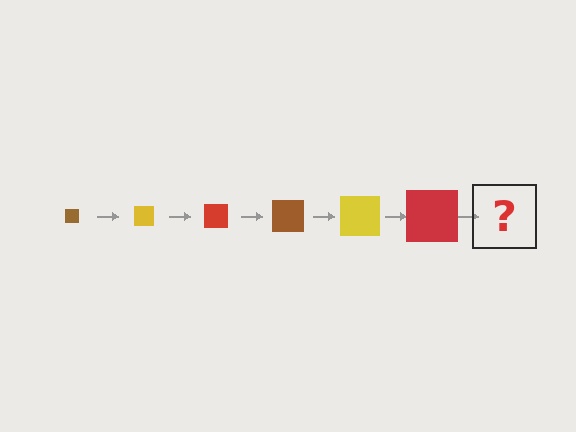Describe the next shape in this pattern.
It should be a brown square, larger than the previous one.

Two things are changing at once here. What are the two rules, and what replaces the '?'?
The two rules are that the square grows larger each step and the color cycles through brown, yellow, and red. The '?' should be a brown square, larger than the previous one.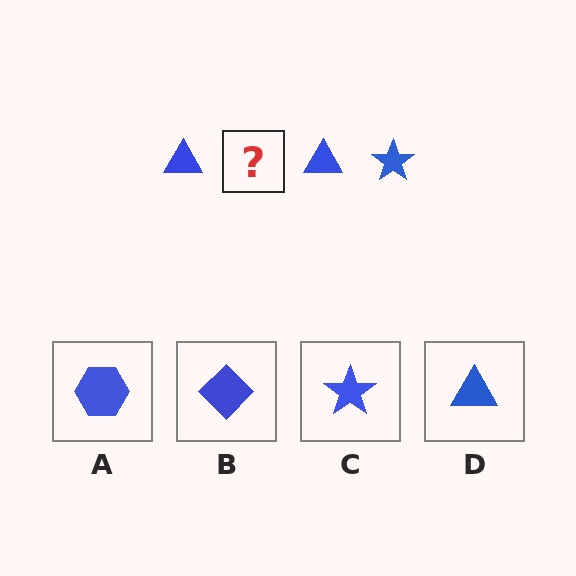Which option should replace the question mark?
Option C.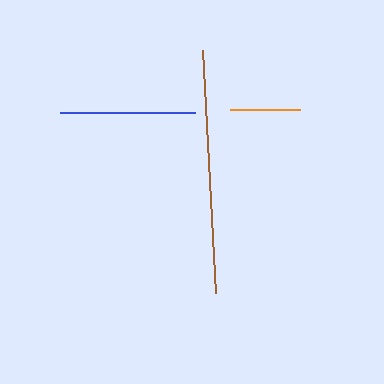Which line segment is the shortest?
The orange line is the shortest at approximately 70 pixels.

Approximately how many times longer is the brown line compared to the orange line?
The brown line is approximately 3.5 times the length of the orange line.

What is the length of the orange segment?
The orange segment is approximately 70 pixels long.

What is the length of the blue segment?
The blue segment is approximately 136 pixels long.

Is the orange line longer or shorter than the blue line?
The blue line is longer than the orange line.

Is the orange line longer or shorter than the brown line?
The brown line is longer than the orange line.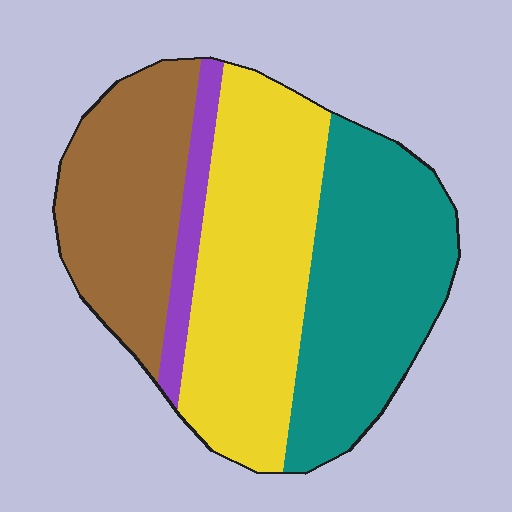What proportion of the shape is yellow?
Yellow takes up between a quarter and a half of the shape.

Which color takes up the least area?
Purple, at roughly 5%.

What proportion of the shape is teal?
Teal covers roughly 35% of the shape.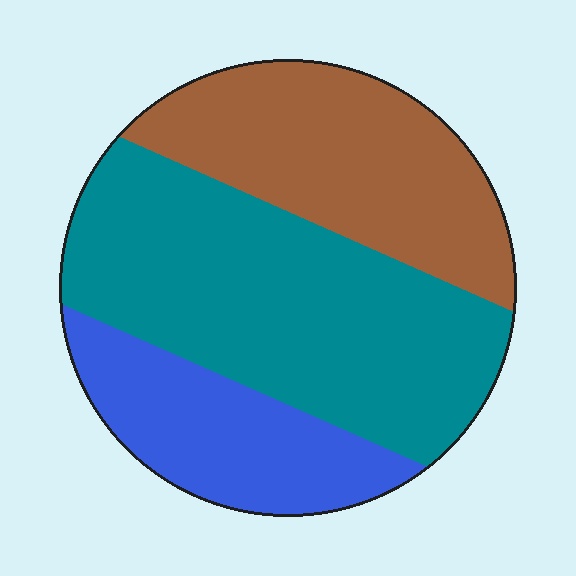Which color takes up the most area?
Teal, at roughly 50%.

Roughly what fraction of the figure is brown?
Brown takes up between a quarter and a half of the figure.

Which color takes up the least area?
Blue, at roughly 20%.